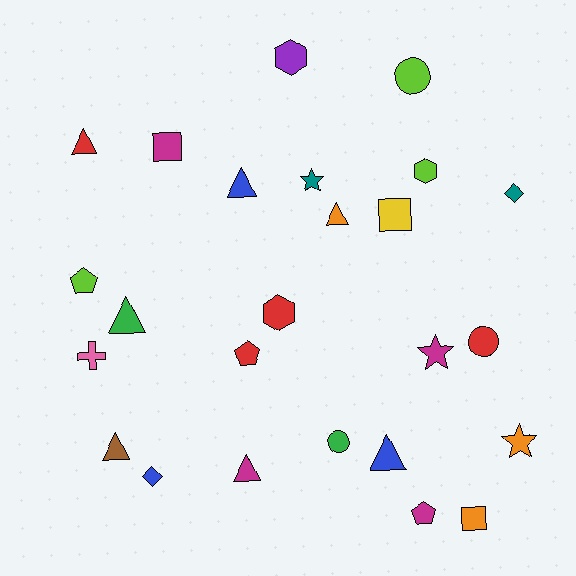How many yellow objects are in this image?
There is 1 yellow object.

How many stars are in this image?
There are 3 stars.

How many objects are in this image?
There are 25 objects.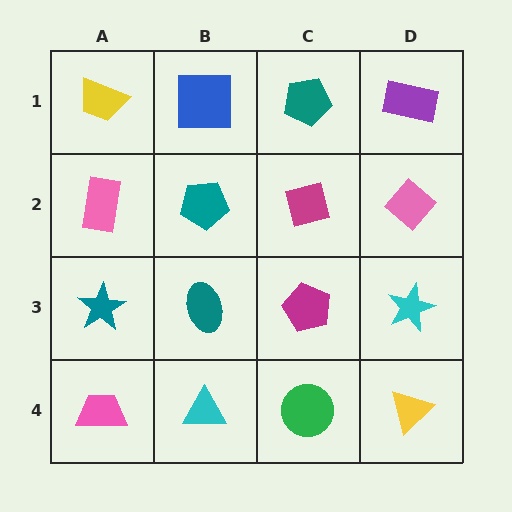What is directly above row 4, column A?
A teal star.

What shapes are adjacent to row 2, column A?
A yellow trapezoid (row 1, column A), a teal star (row 3, column A), a teal pentagon (row 2, column B).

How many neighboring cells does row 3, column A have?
3.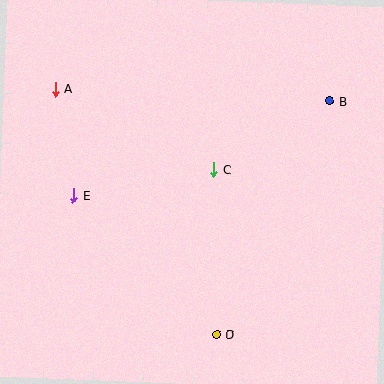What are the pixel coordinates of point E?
Point E is at (74, 195).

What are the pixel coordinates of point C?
Point C is at (214, 170).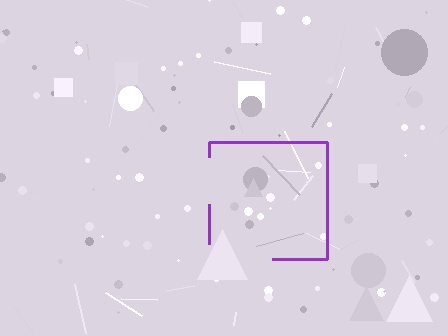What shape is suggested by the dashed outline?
The dashed outline suggests a square.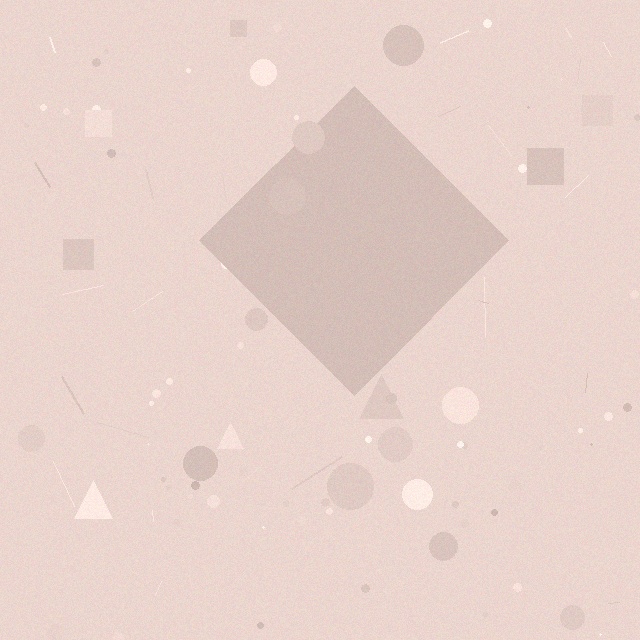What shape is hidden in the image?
A diamond is hidden in the image.